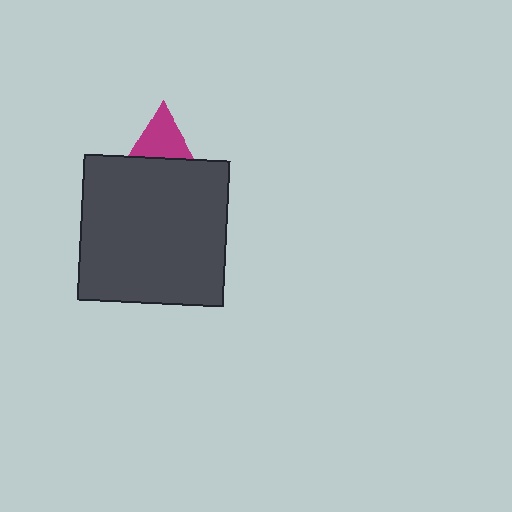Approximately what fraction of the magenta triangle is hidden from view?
Roughly 63% of the magenta triangle is hidden behind the dark gray square.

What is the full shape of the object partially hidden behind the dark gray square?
The partially hidden object is a magenta triangle.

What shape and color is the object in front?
The object in front is a dark gray square.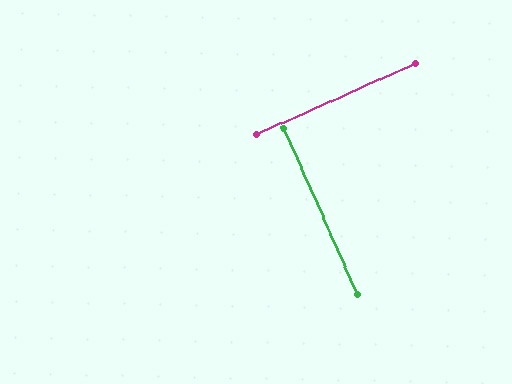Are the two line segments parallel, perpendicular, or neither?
Perpendicular — they meet at approximately 90°.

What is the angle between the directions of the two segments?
Approximately 90 degrees.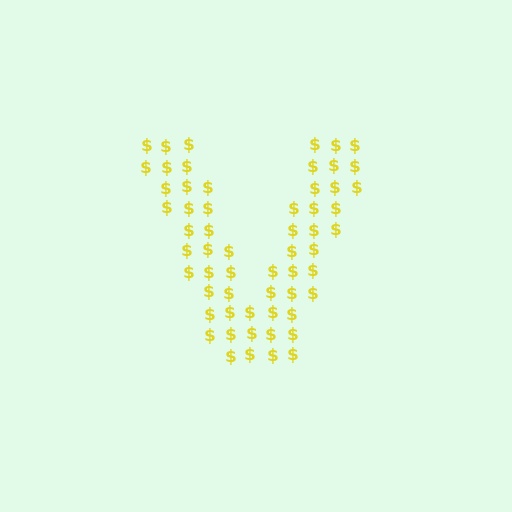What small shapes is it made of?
It is made of small dollar signs.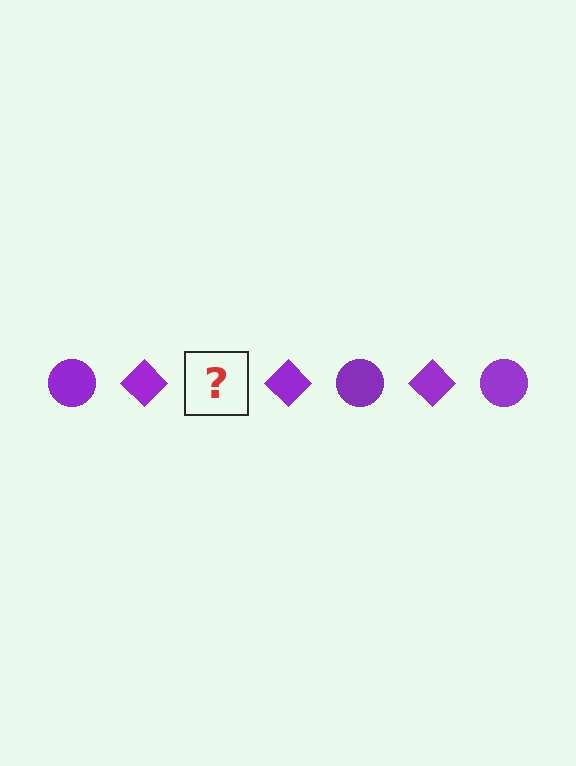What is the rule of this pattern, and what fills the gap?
The rule is that the pattern cycles through circle, diamond shapes in purple. The gap should be filled with a purple circle.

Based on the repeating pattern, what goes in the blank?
The blank should be a purple circle.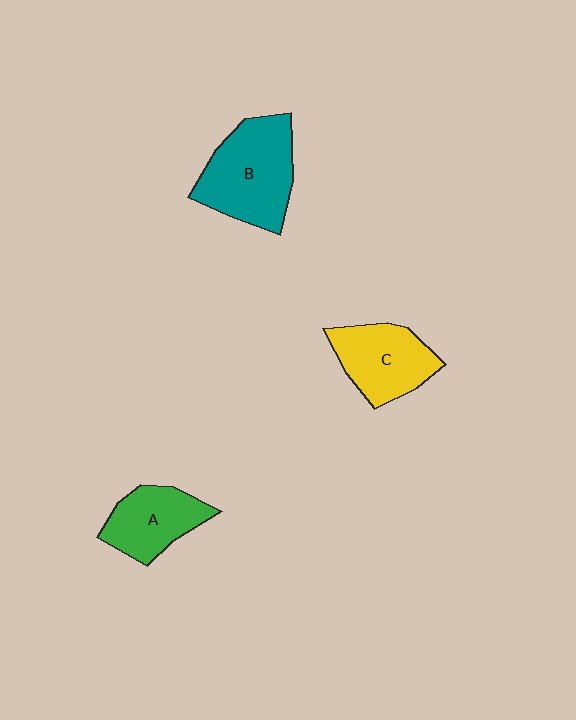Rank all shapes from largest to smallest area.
From largest to smallest: B (teal), C (yellow), A (green).